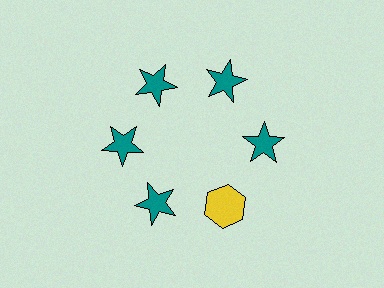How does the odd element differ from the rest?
It differs in both color (yellow instead of teal) and shape (hexagon instead of star).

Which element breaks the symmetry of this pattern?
The yellow hexagon at roughly the 5 o'clock position breaks the symmetry. All other shapes are teal stars.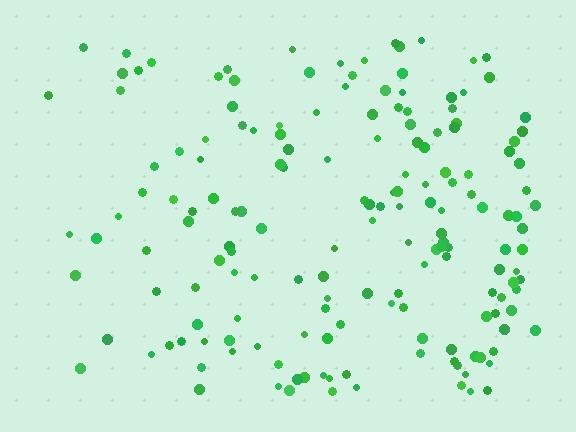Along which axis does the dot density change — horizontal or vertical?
Horizontal.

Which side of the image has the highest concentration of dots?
The right.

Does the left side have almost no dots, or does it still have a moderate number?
Still a moderate number, just noticeably fewer than the right.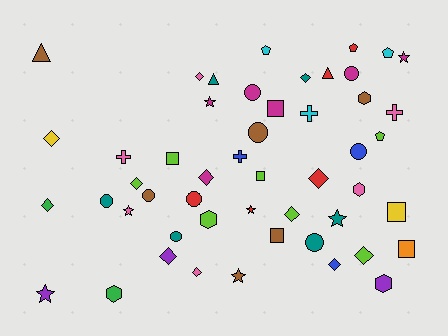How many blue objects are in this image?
There are 3 blue objects.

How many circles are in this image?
There are 9 circles.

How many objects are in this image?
There are 50 objects.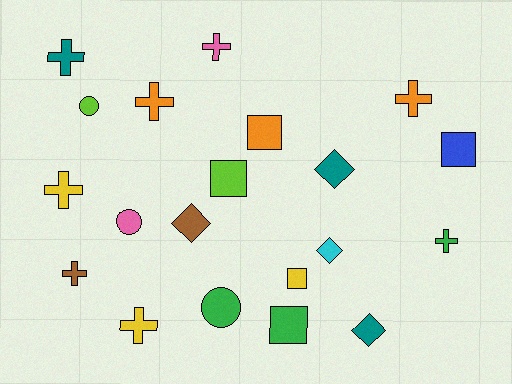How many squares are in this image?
There are 5 squares.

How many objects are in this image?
There are 20 objects.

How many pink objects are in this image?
There are 2 pink objects.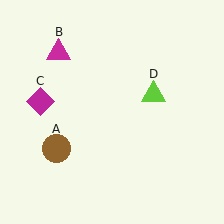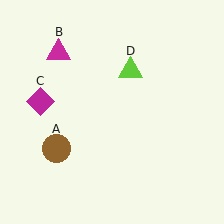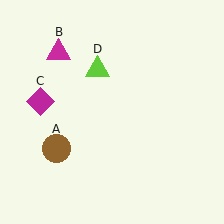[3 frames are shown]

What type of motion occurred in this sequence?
The lime triangle (object D) rotated counterclockwise around the center of the scene.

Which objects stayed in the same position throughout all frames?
Brown circle (object A) and magenta triangle (object B) and magenta diamond (object C) remained stationary.